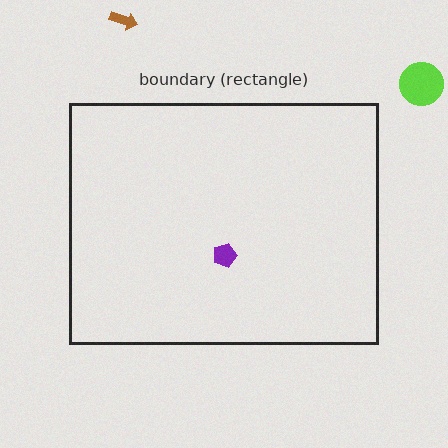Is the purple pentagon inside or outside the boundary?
Inside.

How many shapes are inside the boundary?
1 inside, 2 outside.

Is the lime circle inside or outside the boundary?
Outside.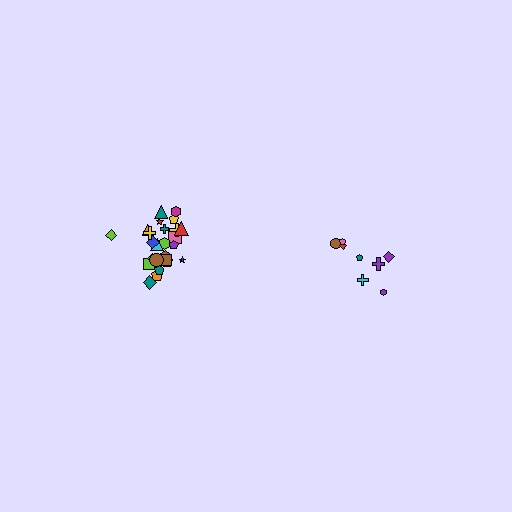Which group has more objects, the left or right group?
The left group.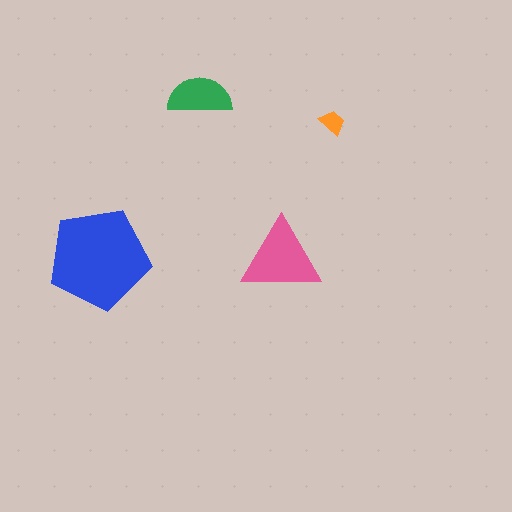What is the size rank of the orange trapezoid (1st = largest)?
4th.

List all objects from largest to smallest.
The blue pentagon, the pink triangle, the green semicircle, the orange trapezoid.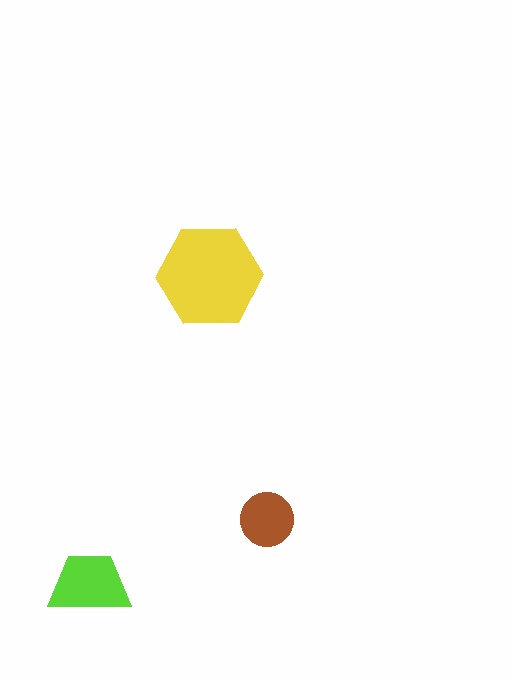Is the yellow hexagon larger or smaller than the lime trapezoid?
Larger.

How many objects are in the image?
There are 3 objects in the image.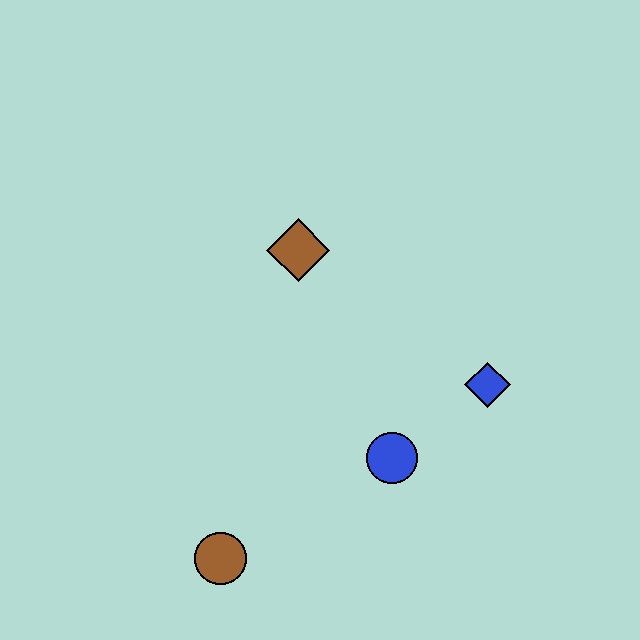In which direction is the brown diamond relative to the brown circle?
The brown diamond is above the brown circle.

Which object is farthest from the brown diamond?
The brown circle is farthest from the brown diamond.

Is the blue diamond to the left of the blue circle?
No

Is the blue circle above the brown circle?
Yes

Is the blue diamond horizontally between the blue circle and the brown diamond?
No